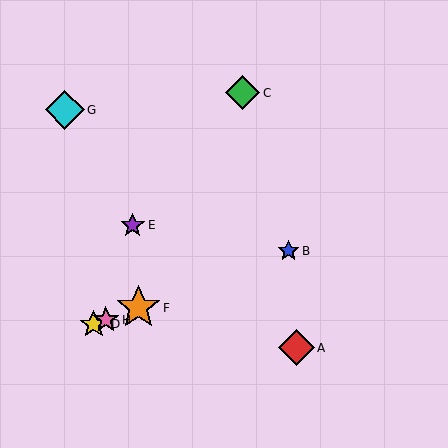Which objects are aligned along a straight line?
Objects B, D, F, H are aligned along a straight line.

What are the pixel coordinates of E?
Object E is at (133, 225).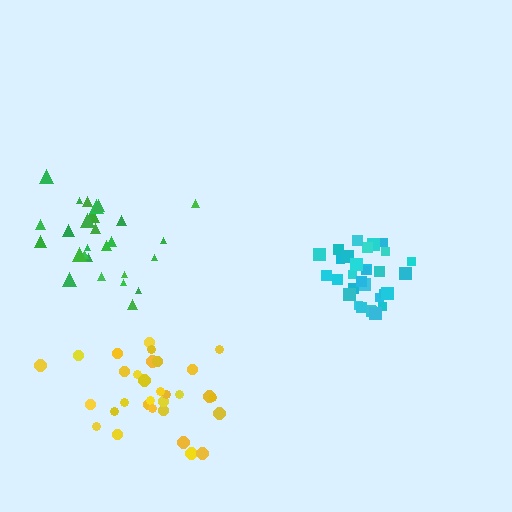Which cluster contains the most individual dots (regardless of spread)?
Cyan (31).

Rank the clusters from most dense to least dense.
cyan, green, yellow.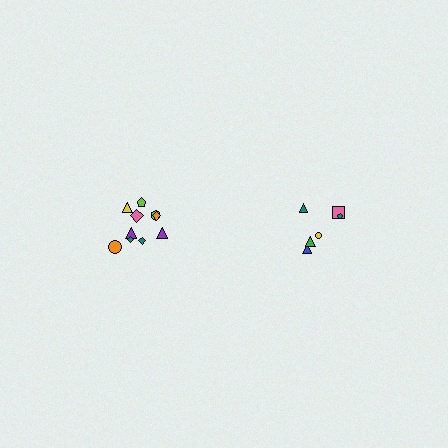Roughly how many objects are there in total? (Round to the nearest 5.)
Roughly 15 objects in total.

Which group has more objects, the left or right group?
The left group.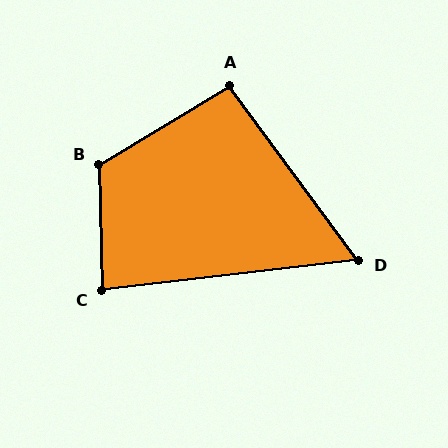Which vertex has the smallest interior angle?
D, at approximately 60 degrees.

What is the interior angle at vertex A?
Approximately 95 degrees (obtuse).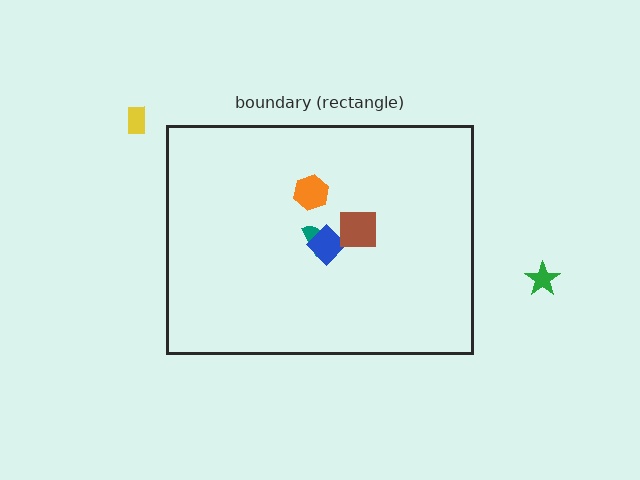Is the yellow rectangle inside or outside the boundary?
Outside.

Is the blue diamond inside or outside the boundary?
Inside.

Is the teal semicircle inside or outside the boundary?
Inside.